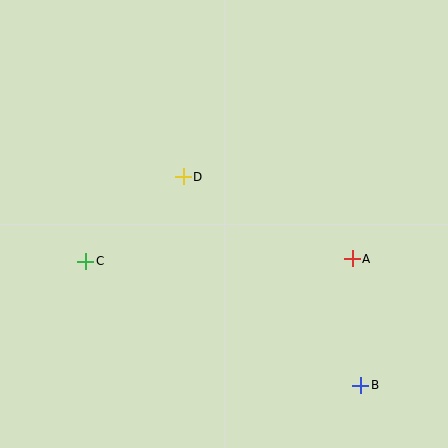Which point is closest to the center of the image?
Point D at (183, 177) is closest to the center.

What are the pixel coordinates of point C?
Point C is at (86, 261).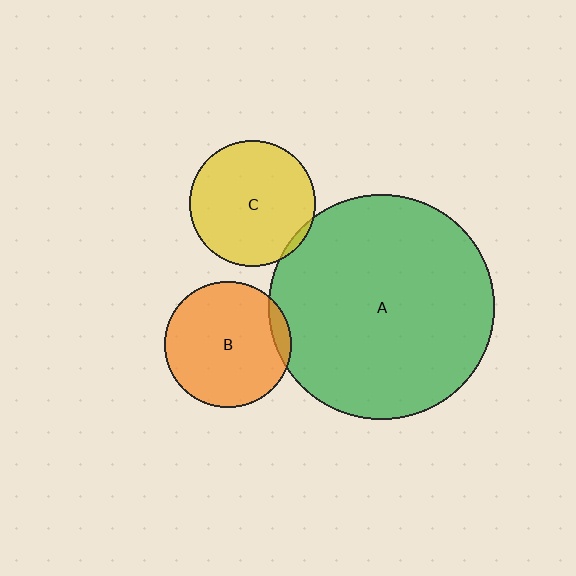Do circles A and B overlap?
Yes.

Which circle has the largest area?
Circle A (green).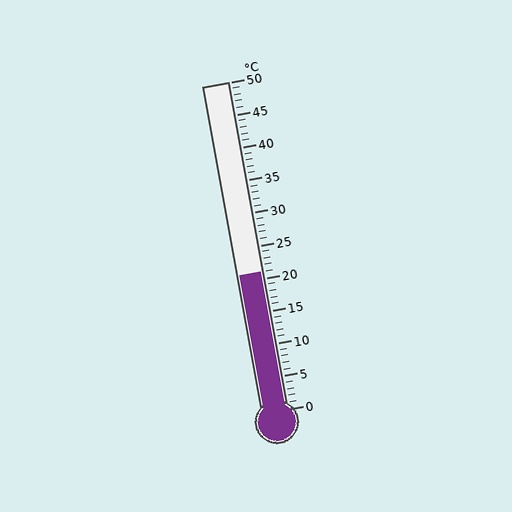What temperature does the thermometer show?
The thermometer shows approximately 21°C.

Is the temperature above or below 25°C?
The temperature is below 25°C.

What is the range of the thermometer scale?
The thermometer scale ranges from 0°C to 50°C.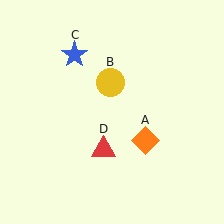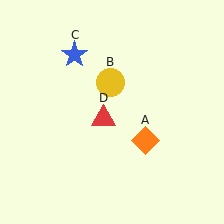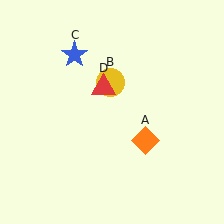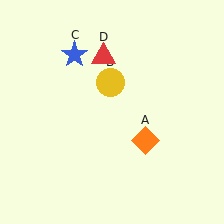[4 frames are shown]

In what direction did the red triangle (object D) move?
The red triangle (object D) moved up.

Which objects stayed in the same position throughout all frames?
Orange diamond (object A) and yellow circle (object B) and blue star (object C) remained stationary.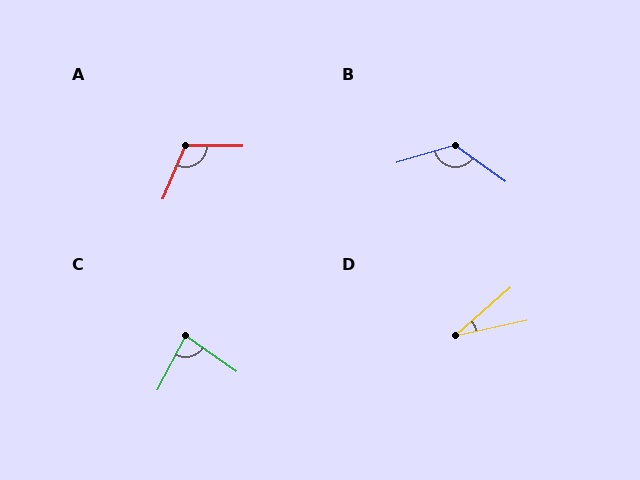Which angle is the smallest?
D, at approximately 29 degrees.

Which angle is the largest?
B, at approximately 127 degrees.